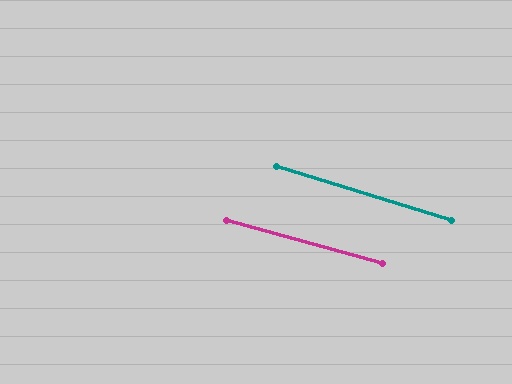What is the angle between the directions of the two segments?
Approximately 2 degrees.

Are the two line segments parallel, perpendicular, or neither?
Parallel — their directions differ by only 1.8°.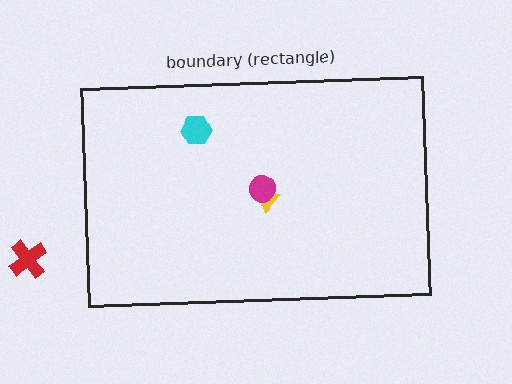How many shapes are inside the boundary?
3 inside, 1 outside.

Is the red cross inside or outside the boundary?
Outside.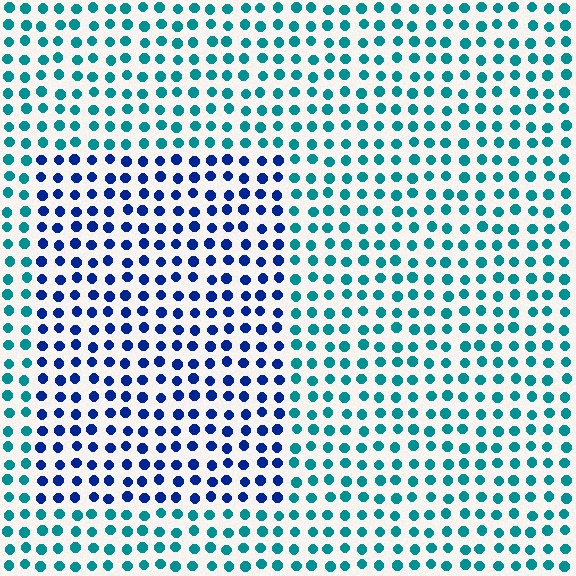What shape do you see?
I see a rectangle.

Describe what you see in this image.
The image is filled with small teal elements in a uniform arrangement. A rectangle-shaped region is visible where the elements are tinted to a slightly different hue, forming a subtle color boundary.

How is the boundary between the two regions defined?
The boundary is defined purely by a slight shift in hue (about 45 degrees). Spacing, size, and orientation are identical on both sides.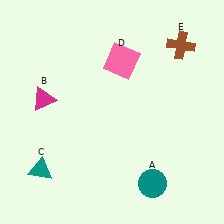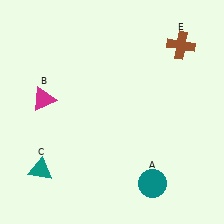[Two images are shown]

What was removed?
The pink square (D) was removed in Image 2.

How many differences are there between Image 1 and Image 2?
There is 1 difference between the two images.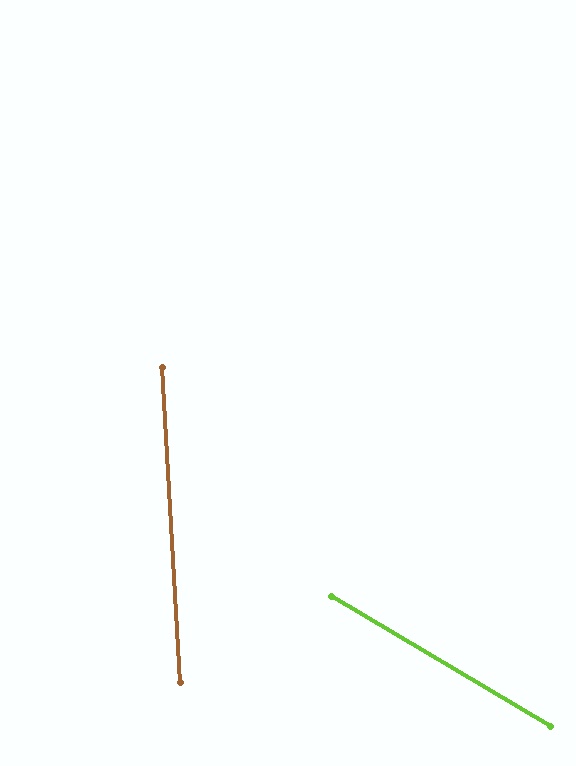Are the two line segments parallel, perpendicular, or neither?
Neither parallel nor perpendicular — they differ by about 56°.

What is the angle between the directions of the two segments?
Approximately 56 degrees.